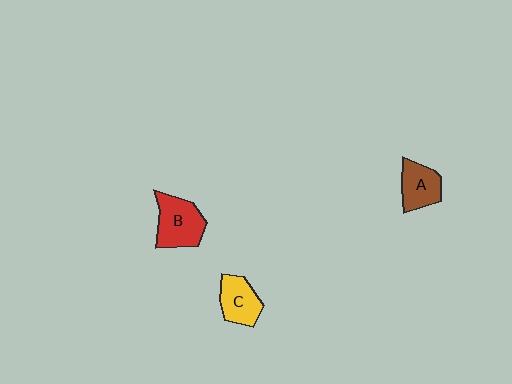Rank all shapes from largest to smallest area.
From largest to smallest: B (red), C (yellow), A (brown).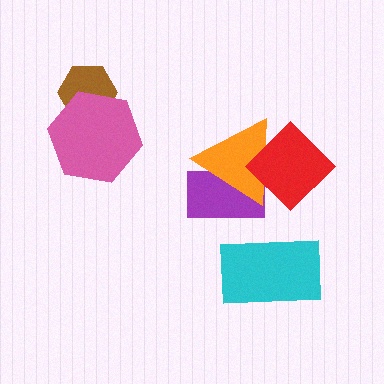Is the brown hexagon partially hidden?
Yes, it is partially covered by another shape.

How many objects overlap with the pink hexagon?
1 object overlaps with the pink hexagon.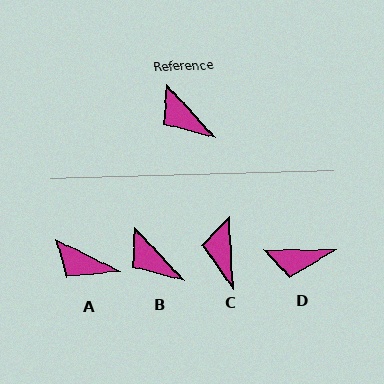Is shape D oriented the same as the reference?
No, it is off by about 46 degrees.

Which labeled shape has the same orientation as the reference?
B.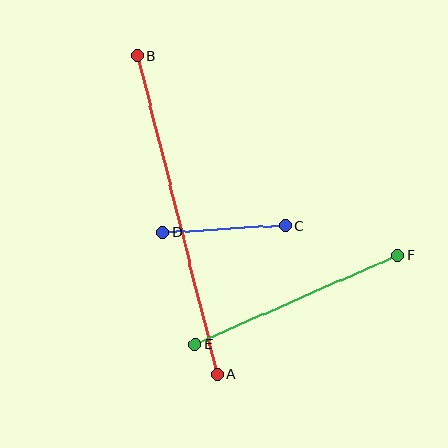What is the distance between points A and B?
The distance is approximately 328 pixels.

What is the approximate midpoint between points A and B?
The midpoint is at approximately (177, 215) pixels.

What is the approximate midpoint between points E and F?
The midpoint is at approximately (296, 300) pixels.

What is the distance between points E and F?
The distance is approximately 221 pixels.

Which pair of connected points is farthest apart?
Points A and B are farthest apart.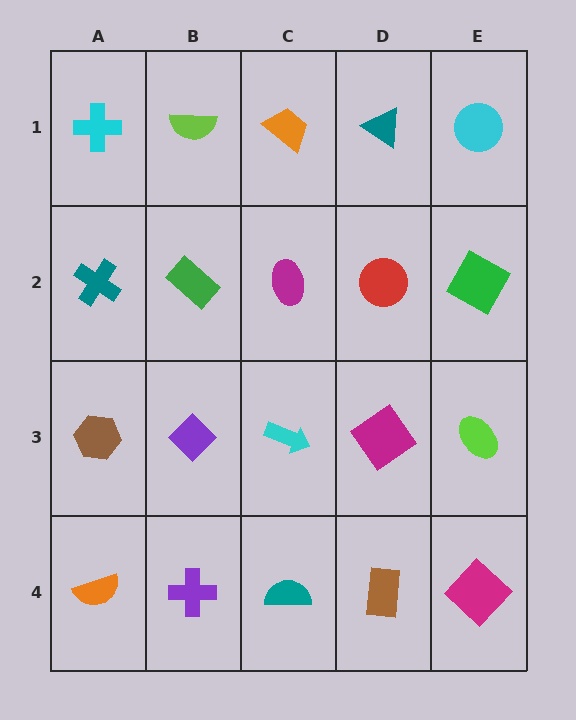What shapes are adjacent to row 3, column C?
A magenta ellipse (row 2, column C), a teal semicircle (row 4, column C), a purple diamond (row 3, column B), a magenta diamond (row 3, column D).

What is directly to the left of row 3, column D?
A cyan arrow.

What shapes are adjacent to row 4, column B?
A purple diamond (row 3, column B), an orange semicircle (row 4, column A), a teal semicircle (row 4, column C).